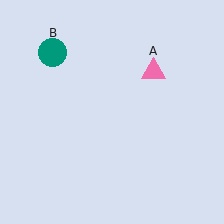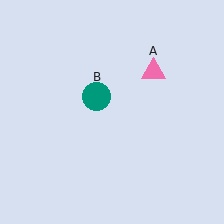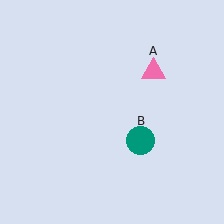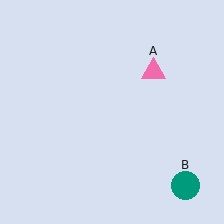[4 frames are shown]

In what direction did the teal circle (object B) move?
The teal circle (object B) moved down and to the right.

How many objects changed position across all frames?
1 object changed position: teal circle (object B).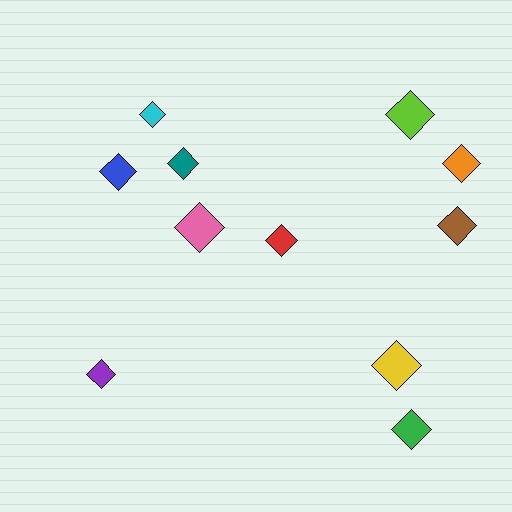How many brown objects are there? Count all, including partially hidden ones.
There is 1 brown object.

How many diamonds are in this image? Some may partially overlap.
There are 11 diamonds.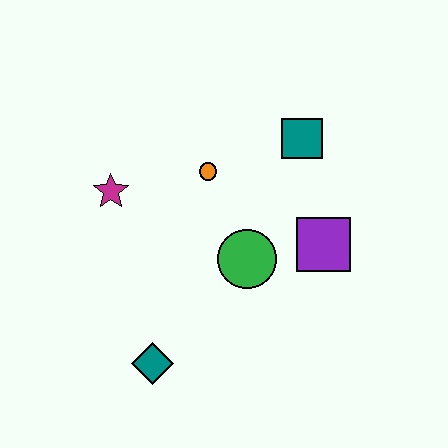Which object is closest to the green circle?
The purple square is closest to the green circle.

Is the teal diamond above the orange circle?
No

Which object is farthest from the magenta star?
The purple square is farthest from the magenta star.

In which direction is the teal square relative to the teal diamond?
The teal square is above the teal diamond.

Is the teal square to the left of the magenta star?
No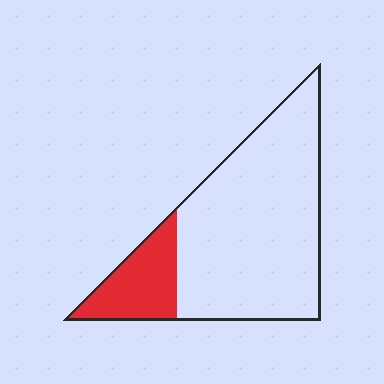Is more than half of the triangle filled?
No.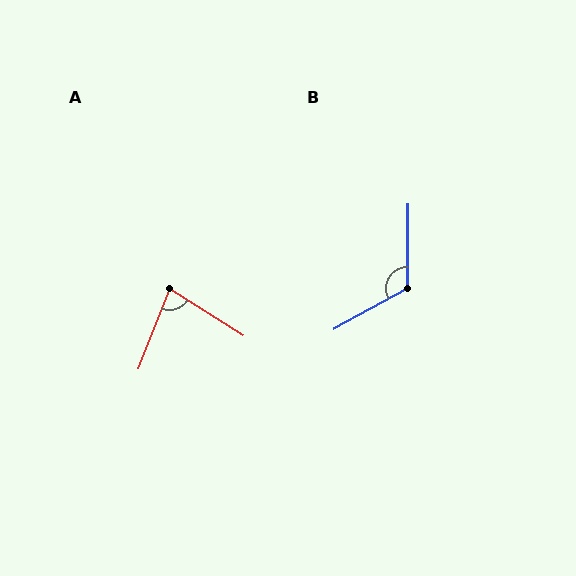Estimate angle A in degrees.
Approximately 79 degrees.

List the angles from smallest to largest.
A (79°), B (119°).